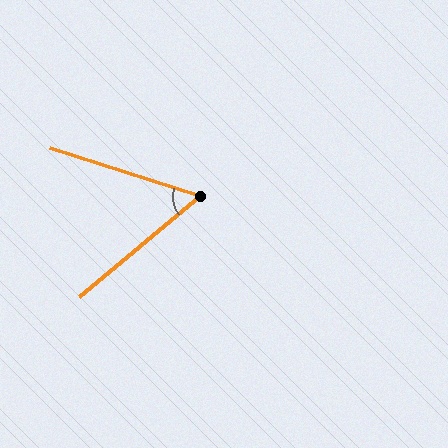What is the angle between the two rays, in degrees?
Approximately 57 degrees.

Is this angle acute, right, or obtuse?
It is acute.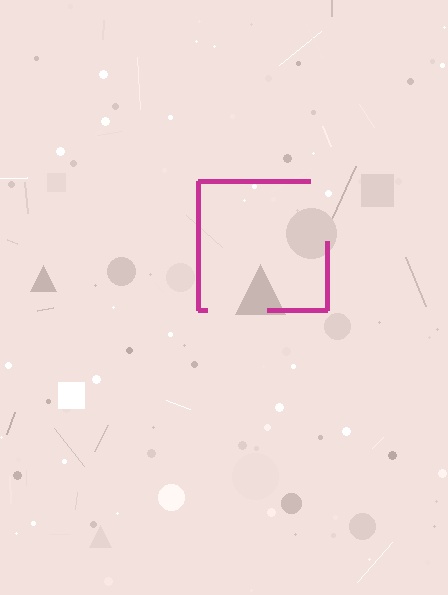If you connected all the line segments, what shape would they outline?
They would outline a square.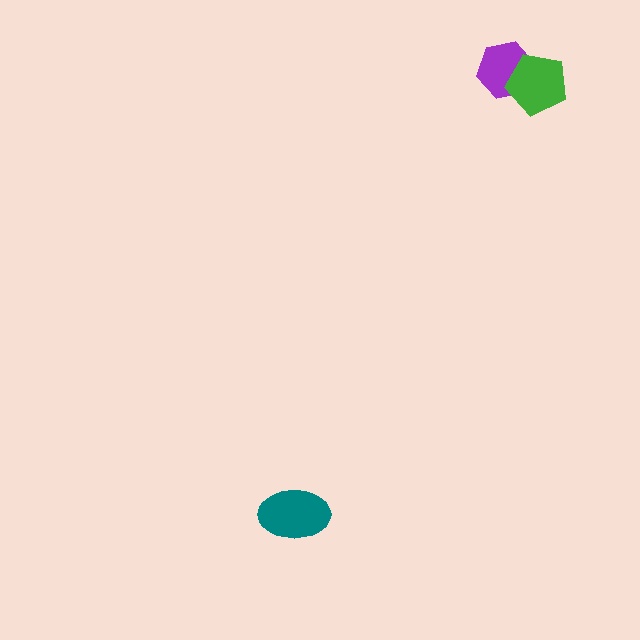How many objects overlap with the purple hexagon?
1 object overlaps with the purple hexagon.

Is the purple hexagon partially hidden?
Yes, it is partially covered by another shape.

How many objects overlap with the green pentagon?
1 object overlaps with the green pentagon.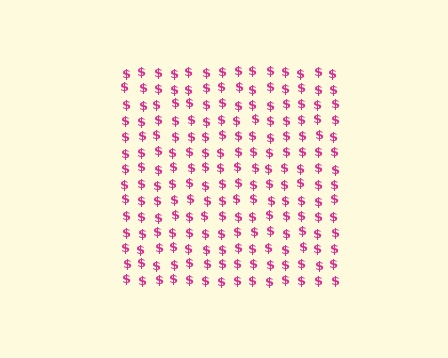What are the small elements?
The small elements are dollar signs.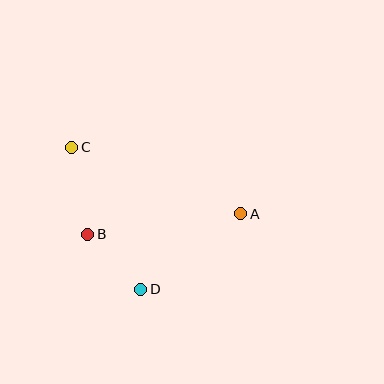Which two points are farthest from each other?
Points A and C are farthest from each other.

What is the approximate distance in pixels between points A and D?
The distance between A and D is approximately 126 pixels.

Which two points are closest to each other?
Points B and D are closest to each other.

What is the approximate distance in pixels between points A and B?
The distance between A and B is approximately 155 pixels.